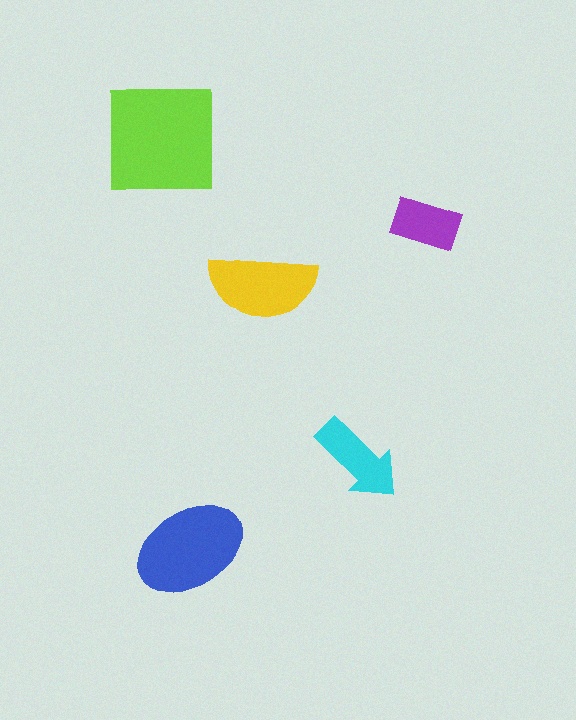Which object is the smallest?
The purple rectangle.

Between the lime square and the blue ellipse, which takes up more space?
The lime square.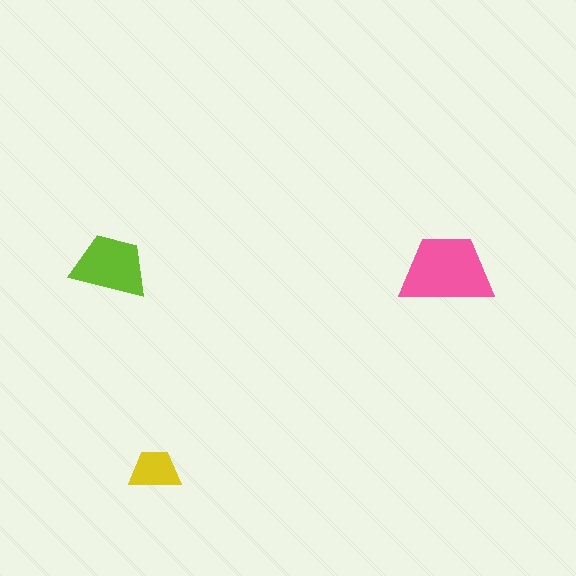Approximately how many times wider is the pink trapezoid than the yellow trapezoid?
About 2 times wider.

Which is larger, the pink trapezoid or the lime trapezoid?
The pink one.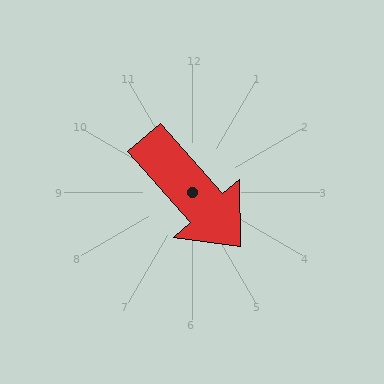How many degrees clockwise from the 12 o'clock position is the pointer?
Approximately 139 degrees.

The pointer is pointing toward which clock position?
Roughly 5 o'clock.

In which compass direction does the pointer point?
Southeast.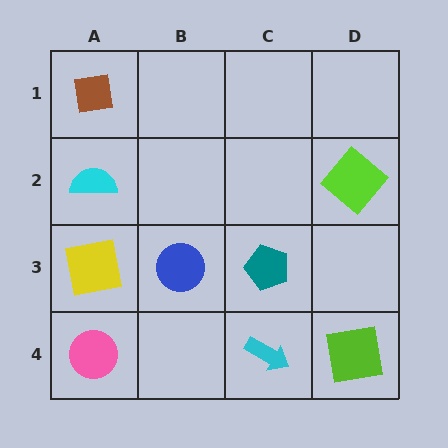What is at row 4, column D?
A lime square.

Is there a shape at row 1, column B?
No, that cell is empty.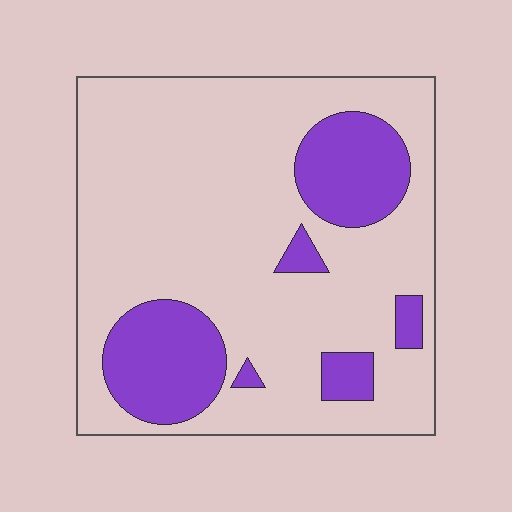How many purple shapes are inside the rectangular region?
6.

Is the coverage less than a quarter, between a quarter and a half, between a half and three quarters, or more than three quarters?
Less than a quarter.